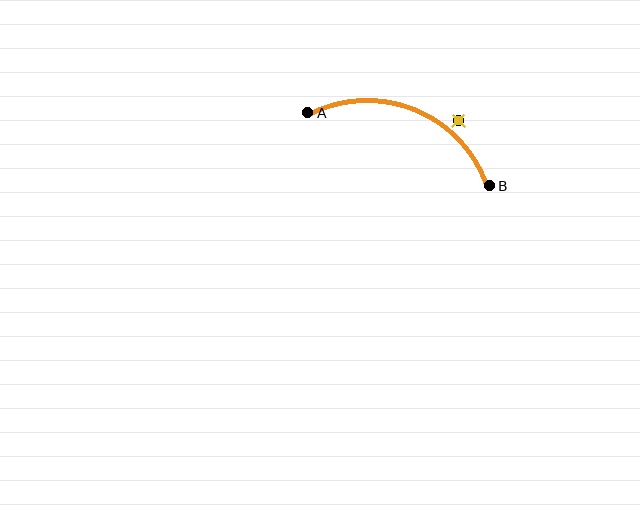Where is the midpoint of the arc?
The arc midpoint is the point on the curve farthest from the straight line joining A and B. It sits above that line.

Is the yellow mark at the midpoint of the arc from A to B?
No — the yellow mark does not lie on the arc at all. It sits slightly outside the curve.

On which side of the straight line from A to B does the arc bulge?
The arc bulges above the straight line connecting A and B.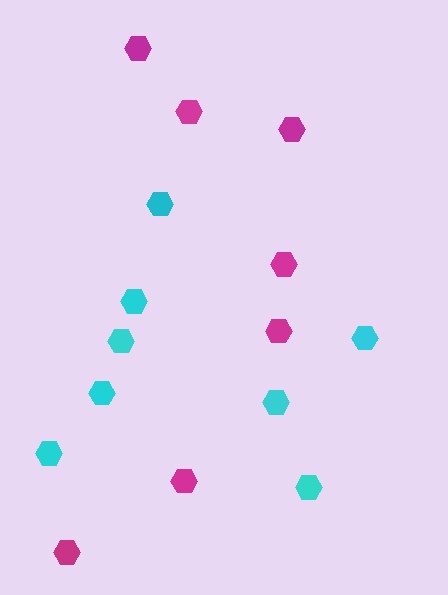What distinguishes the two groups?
There are 2 groups: one group of cyan hexagons (8) and one group of magenta hexagons (7).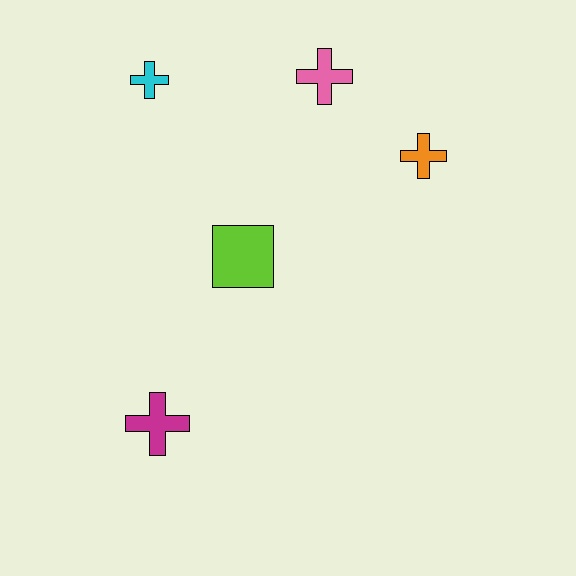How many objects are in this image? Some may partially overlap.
There are 5 objects.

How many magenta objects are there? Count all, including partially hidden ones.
There is 1 magenta object.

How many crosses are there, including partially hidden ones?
There are 4 crosses.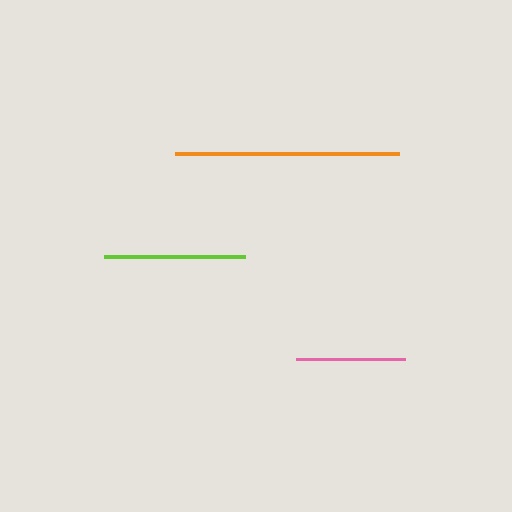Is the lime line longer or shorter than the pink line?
The lime line is longer than the pink line.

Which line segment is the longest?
The orange line is the longest at approximately 224 pixels.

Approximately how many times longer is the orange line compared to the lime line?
The orange line is approximately 1.6 times the length of the lime line.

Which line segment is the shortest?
The pink line is the shortest at approximately 108 pixels.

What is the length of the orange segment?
The orange segment is approximately 224 pixels long.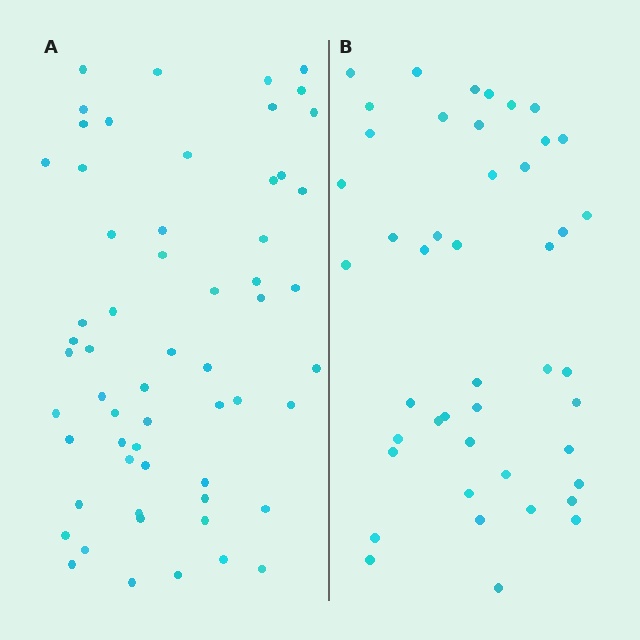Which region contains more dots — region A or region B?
Region A (the left region) has more dots.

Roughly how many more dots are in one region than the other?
Region A has approximately 15 more dots than region B.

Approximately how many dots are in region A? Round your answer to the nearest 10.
About 60 dots. (The exact count is 59, which rounds to 60.)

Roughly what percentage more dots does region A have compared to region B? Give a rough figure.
About 30% more.